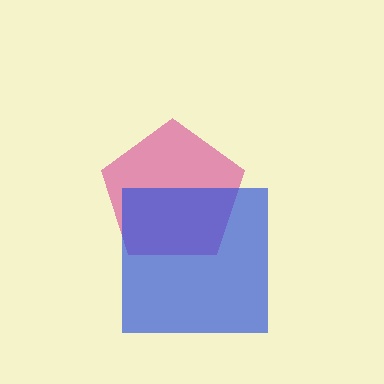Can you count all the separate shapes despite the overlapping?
Yes, there are 2 separate shapes.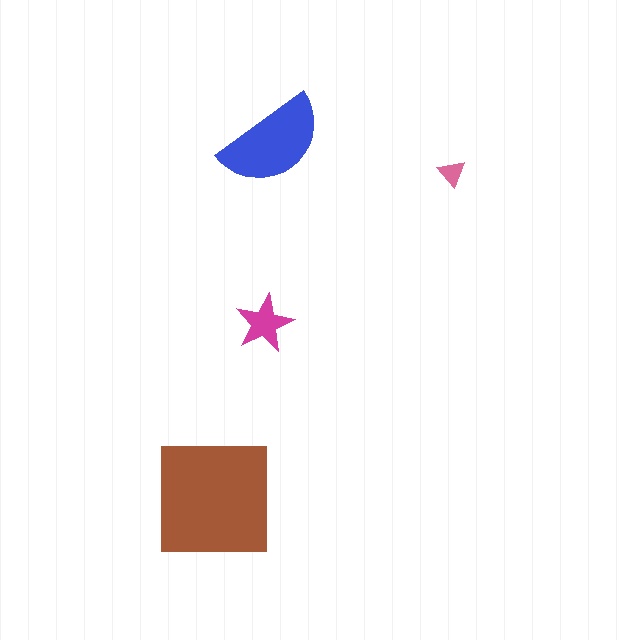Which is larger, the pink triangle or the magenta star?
The magenta star.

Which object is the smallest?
The pink triangle.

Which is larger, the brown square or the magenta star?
The brown square.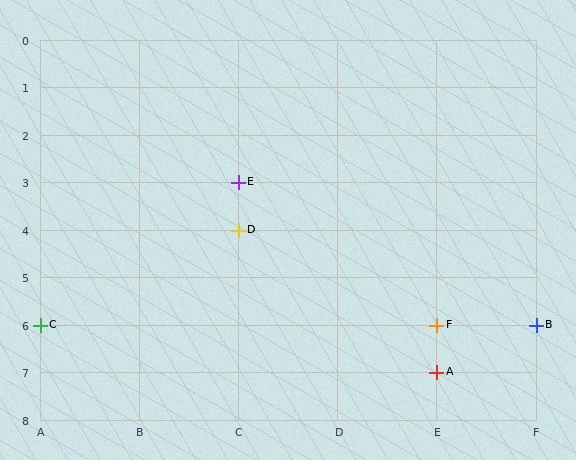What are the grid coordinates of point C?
Point C is at grid coordinates (A, 6).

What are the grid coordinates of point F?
Point F is at grid coordinates (E, 6).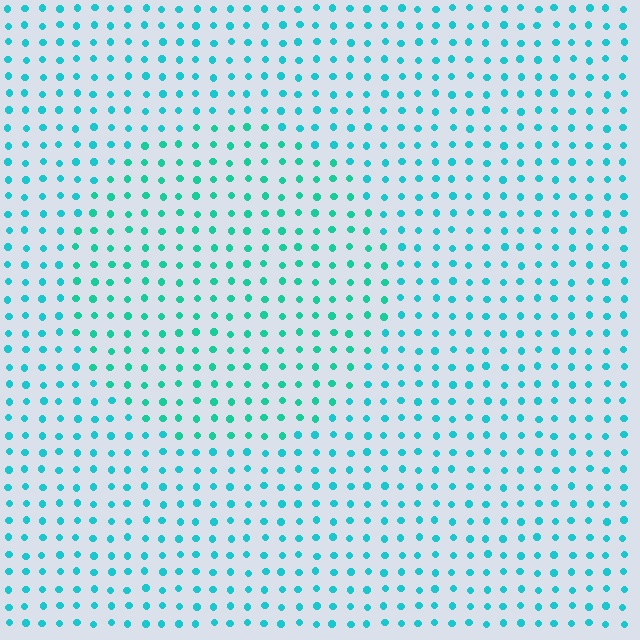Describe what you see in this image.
The image is filled with small cyan elements in a uniform arrangement. A circle-shaped region is visible where the elements are tinted to a slightly different hue, forming a subtle color boundary.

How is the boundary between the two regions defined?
The boundary is defined purely by a slight shift in hue (about 19 degrees). Spacing, size, and orientation are identical on both sides.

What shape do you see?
I see a circle.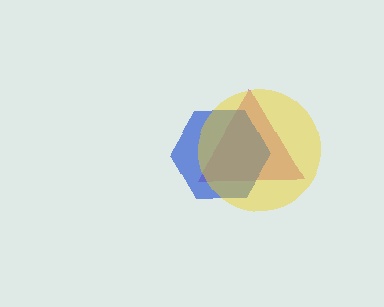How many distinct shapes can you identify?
There are 3 distinct shapes: a magenta triangle, a blue hexagon, a yellow circle.